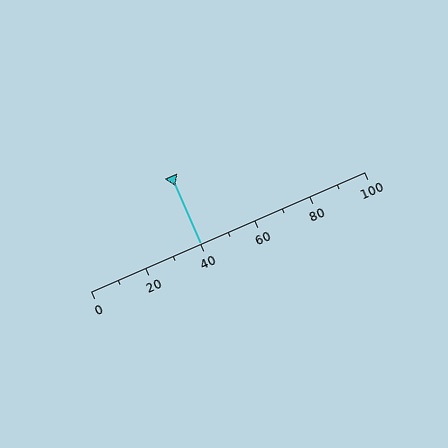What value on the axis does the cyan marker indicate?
The marker indicates approximately 40.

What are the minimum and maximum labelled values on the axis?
The axis runs from 0 to 100.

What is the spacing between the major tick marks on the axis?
The major ticks are spaced 20 apart.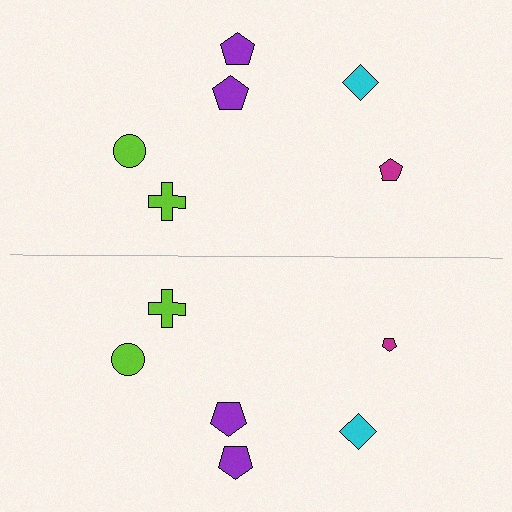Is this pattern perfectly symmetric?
No, the pattern is not perfectly symmetric. The magenta pentagon on the bottom side has a different size than its mirror counterpart.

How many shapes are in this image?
There are 12 shapes in this image.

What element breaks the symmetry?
The magenta pentagon on the bottom side has a different size than its mirror counterpart.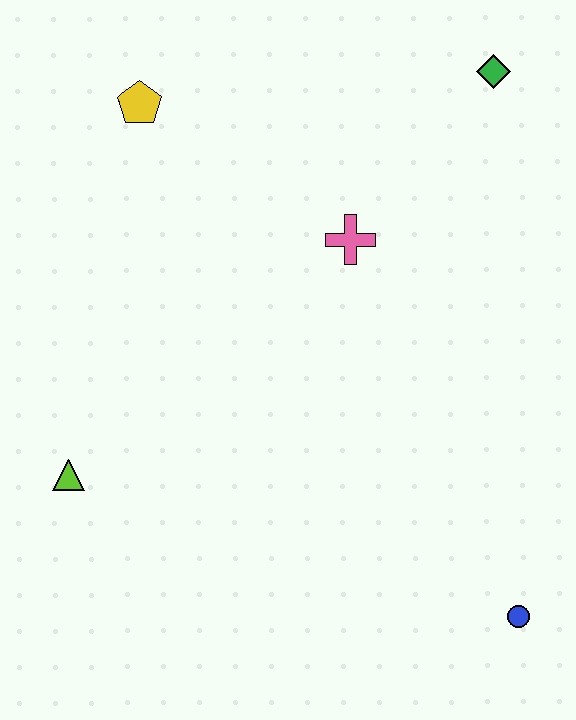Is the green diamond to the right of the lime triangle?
Yes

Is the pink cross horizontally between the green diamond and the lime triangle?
Yes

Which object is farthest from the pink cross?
The blue circle is farthest from the pink cross.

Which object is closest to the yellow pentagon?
The pink cross is closest to the yellow pentagon.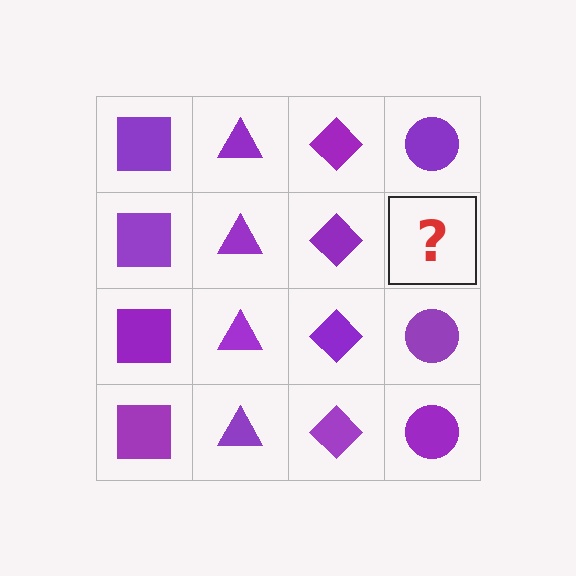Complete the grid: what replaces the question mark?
The question mark should be replaced with a purple circle.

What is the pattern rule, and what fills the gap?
The rule is that each column has a consistent shape. The gap should be filled with a purple circle.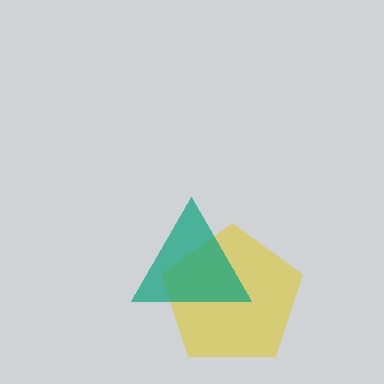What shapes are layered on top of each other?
The layered shapes are: a yellow pentagon, a teal triangle.